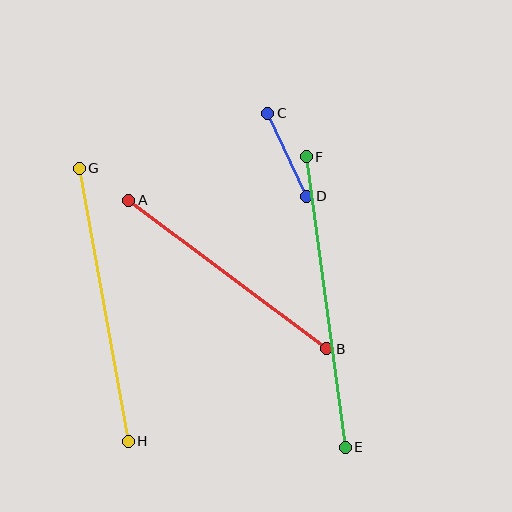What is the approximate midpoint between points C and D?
The midpoint is at approximately (287, 155) pixels.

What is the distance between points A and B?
The distance is approximately 248 pixels.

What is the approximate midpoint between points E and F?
The midpoint is at approximately (326, 302) pixels.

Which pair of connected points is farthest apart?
Points E and F are farthest apart.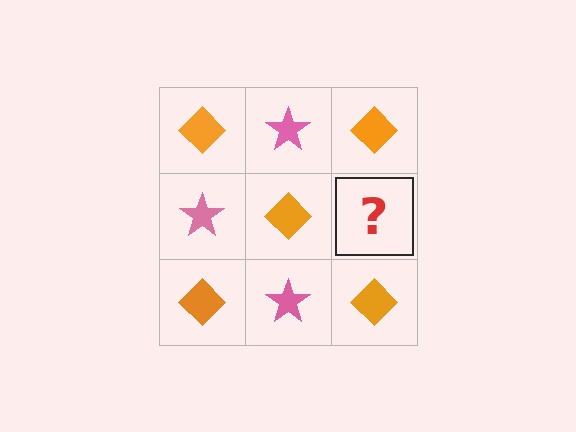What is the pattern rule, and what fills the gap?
The rule is that it alternates orange diamond and pink star in a checkerboard pattern. The gap should be filled with a pink star.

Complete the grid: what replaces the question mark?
The question mark should be replaced with a pink star.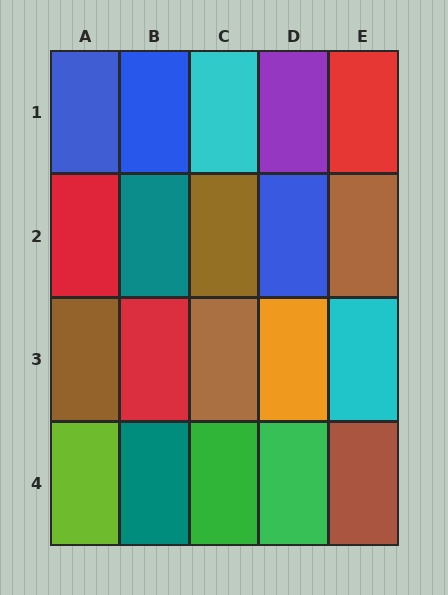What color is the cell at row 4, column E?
Brown.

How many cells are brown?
5 cells are brown.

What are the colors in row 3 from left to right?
Brown, red, brown, orange, cyan.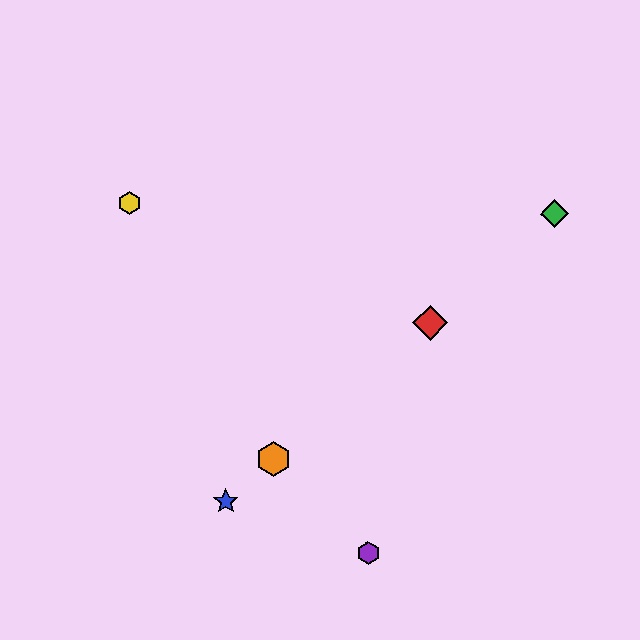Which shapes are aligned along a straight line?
The red diamond, the blue star, the green diamond, the orange hexagon are aligned along a straight line.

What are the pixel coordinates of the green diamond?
The green diamond is at (555, 214).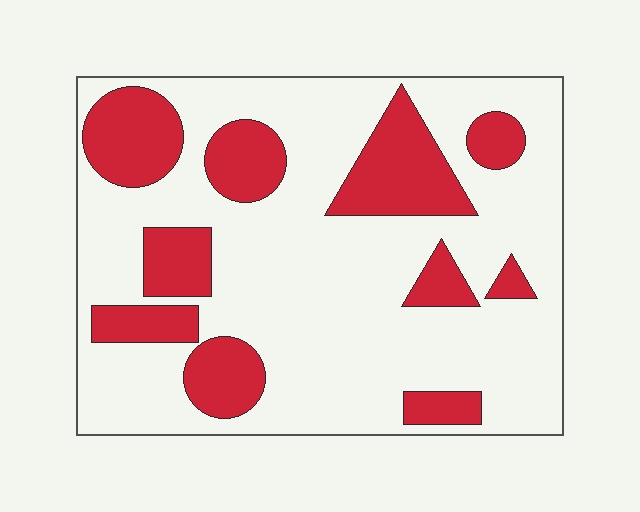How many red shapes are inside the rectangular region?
10.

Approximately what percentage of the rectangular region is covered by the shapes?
Approximately 25%.